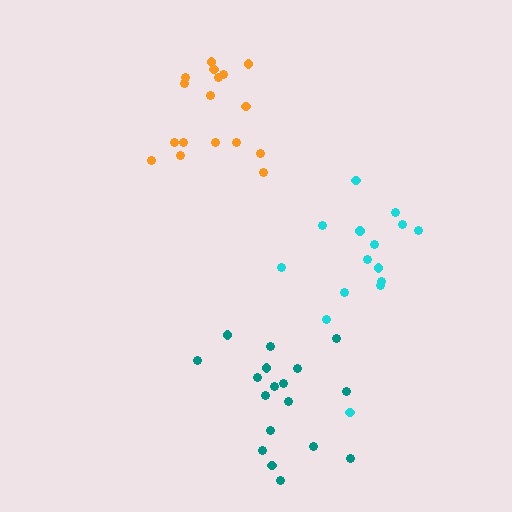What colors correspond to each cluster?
The clusters are colored: teal, orange, cyan.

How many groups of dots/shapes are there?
There are 3 groups.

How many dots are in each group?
Group 1: 18 dots, Group 2: 17 dots, Group 3: 15 dots (50 total).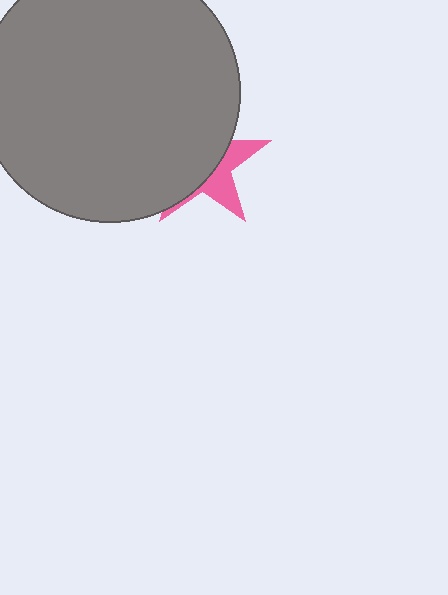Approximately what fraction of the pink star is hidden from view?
Roughly 65% of the pink star is hidden behind the gray circle.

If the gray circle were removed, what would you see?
You would see the complete pink star.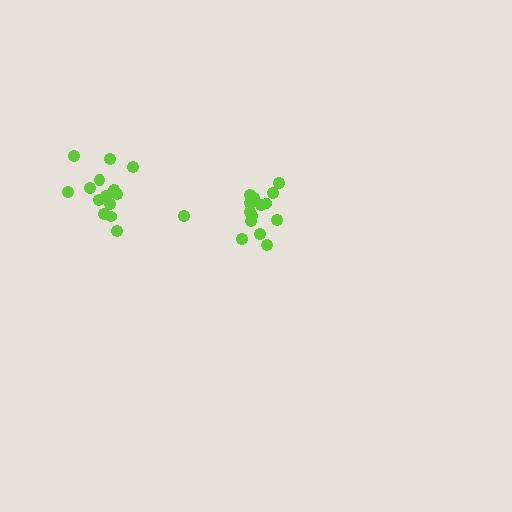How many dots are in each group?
Group 1: 15 dots, Group 2: 14 dots (29 total).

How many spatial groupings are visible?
There are 2 spatial groupings.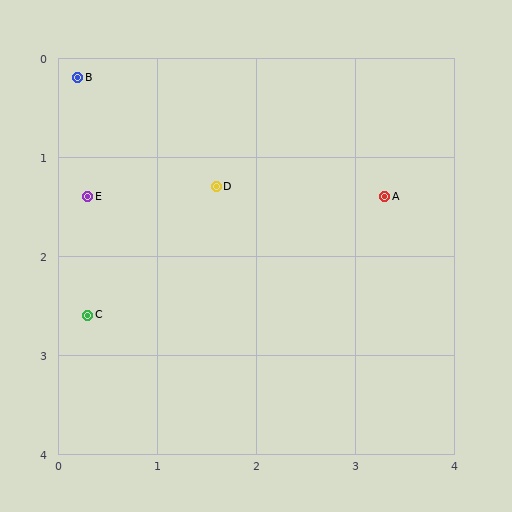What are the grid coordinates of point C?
Point C is at approximately (0.3, 2.6).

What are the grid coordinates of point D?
Point D is at approximately (1.6, 1.3).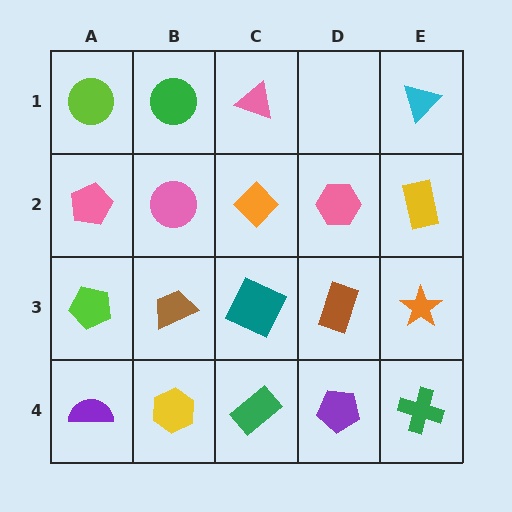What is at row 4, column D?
A purple pentagon.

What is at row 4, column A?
A purple semicircle.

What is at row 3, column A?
A lime pentagon.